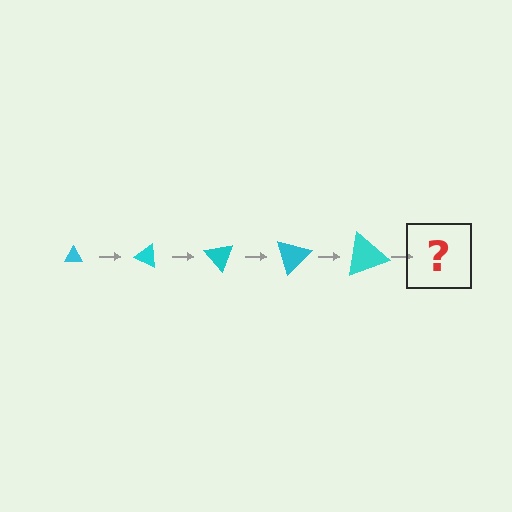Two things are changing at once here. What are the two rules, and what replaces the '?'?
The two rules are that the triangle grows larger each step and it rotates 25 degrees each step. The '?' should be a triangle, larger than the previous one and rotated 125 degrees from the start.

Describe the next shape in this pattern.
It should be a triangle, larger than the previous one and rotated 125 degrees from the start.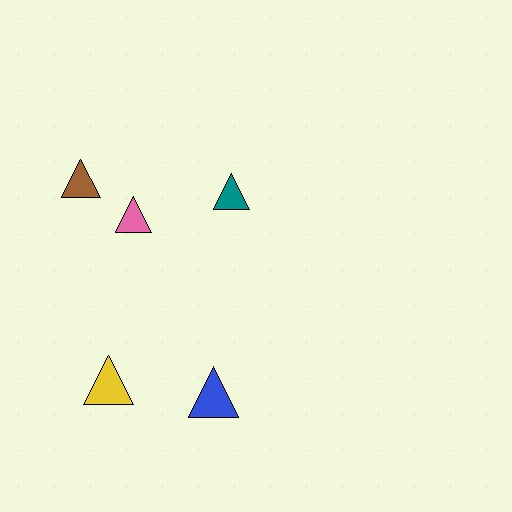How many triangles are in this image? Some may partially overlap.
There are 5 triangles.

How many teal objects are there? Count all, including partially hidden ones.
There is 1 teal object.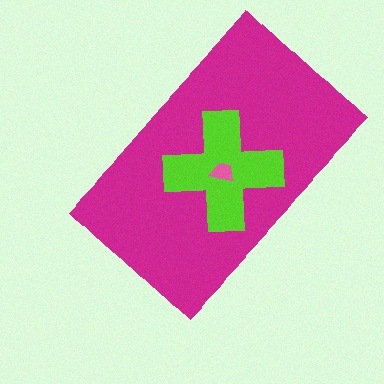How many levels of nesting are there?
3.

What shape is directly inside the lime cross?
The pink trapezoid.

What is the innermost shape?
The pink trapezoid.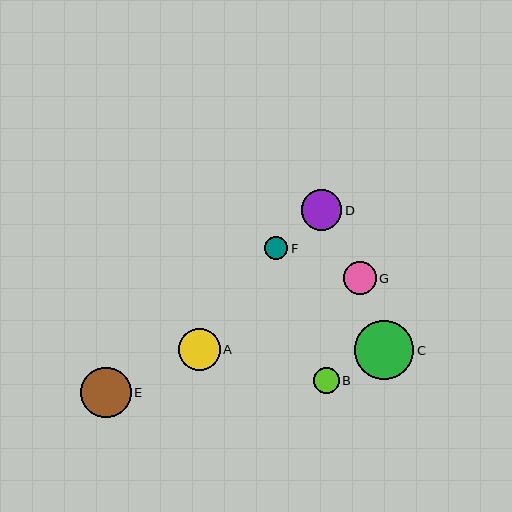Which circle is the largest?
Circle C is the largest with a size of approximately 59 pixels.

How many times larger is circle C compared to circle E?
Circle C is approximately 1.2 times the size of circle E.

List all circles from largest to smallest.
From largest to smallest: C, E, A, D, G, B, F.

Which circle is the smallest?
Circle F is the smallest with a size of approximately 23 pixels.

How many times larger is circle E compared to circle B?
Circle E is approximately 1.9 times the size of circle B.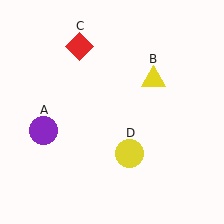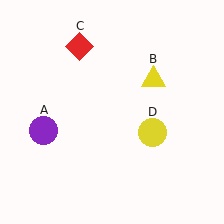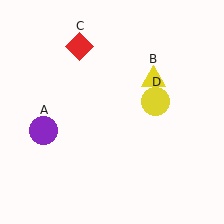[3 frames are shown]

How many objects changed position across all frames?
1 object changed position: yellow circle (object D).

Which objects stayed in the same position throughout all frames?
Purple circle (object A) and yellow triangle (object B) and red diamond (object C) remained stationary.